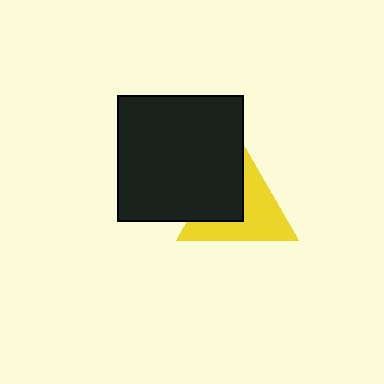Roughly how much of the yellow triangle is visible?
About half of it is visible (roughly 59%).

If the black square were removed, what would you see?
You would see the complete yellow triangle.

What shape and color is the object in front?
The object in front is a black square.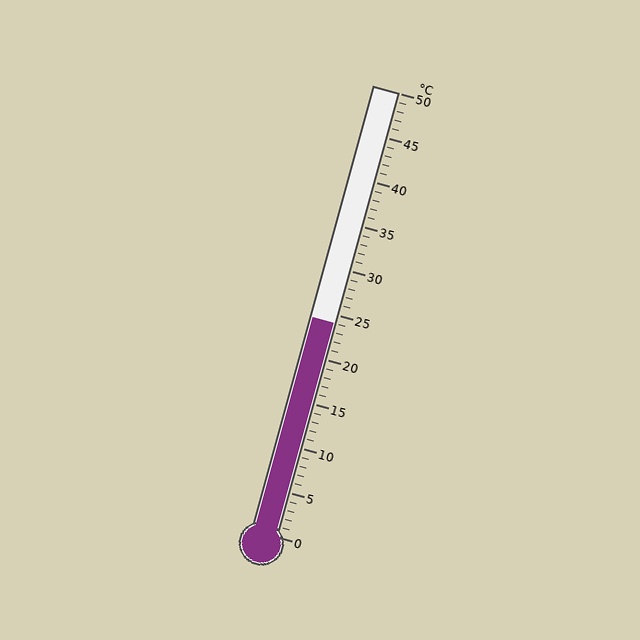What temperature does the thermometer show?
The thermometer shows approximately 24°C.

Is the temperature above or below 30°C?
The temperature is below 30°C.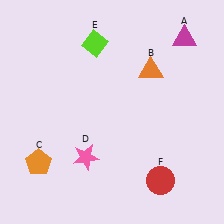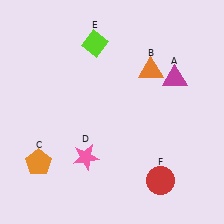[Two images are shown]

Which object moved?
The magenta triangle (A) moved down.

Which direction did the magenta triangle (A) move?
The magenta triangle (A) moved down.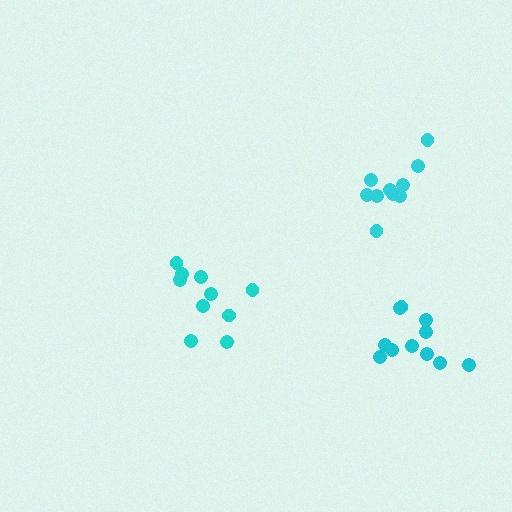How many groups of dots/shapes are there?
There are 3 groups.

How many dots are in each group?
Group 1: 10 dots, Group 2: 11 dots, Group 3: 10 dots (31 total).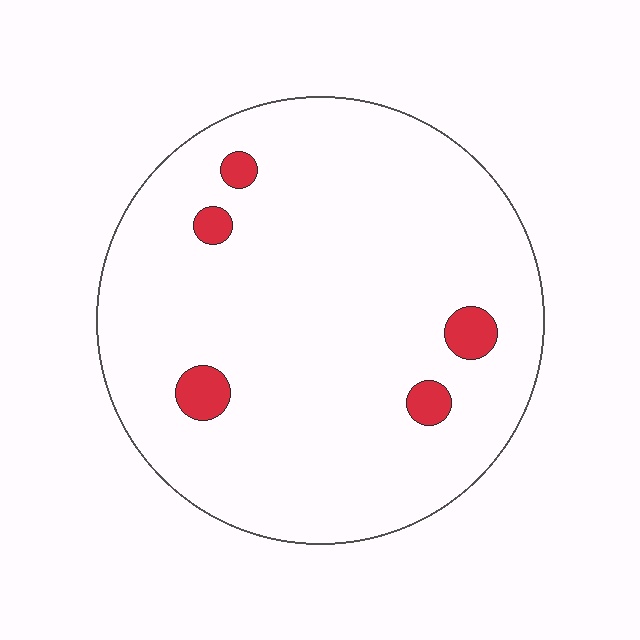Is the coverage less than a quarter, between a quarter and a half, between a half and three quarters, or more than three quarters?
Less than a quarter.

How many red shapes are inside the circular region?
5.